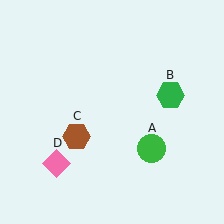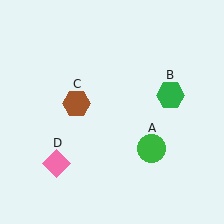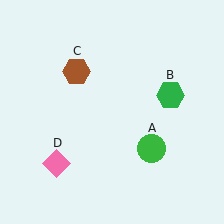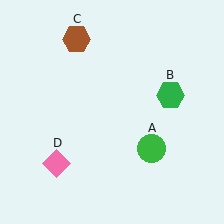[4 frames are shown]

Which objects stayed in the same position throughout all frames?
Green circle (object A) and green hexagon (object B) and pink diamond (object D) remained stationary.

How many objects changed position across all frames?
1 object changed position: brown hexagon (object C).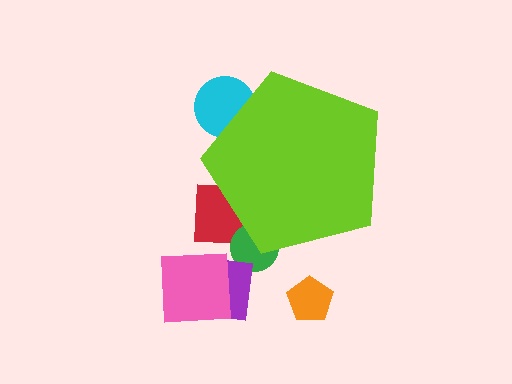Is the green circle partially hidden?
Yes, the green circle is partially hidden behind the lime pentagon.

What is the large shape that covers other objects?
A lime pentagon.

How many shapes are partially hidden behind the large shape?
3 shapes are partially hidden.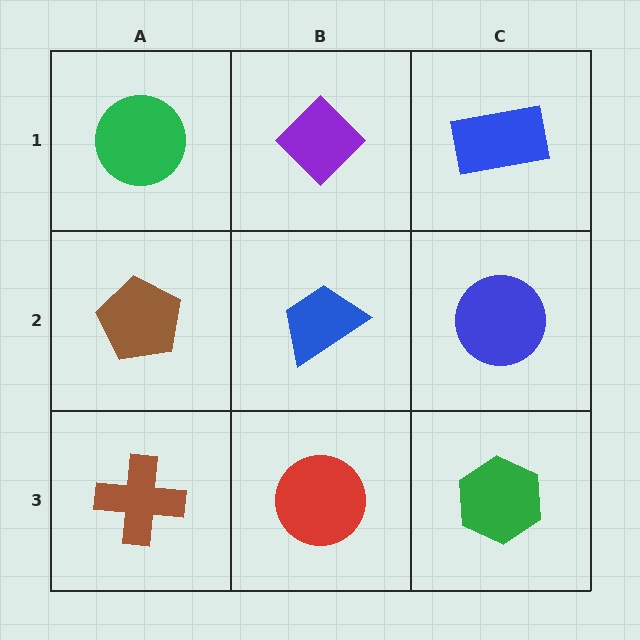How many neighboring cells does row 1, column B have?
3.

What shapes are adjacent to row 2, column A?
A green circle (row 1, column A), a brown cross (row 3, column A), a blue trapezoid (row 2, column B).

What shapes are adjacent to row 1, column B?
A blue trapezoid (row 2, column B), a green circle (row 1, column A), a blue rectangle (row 1, column C).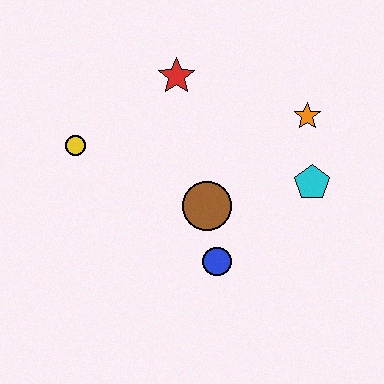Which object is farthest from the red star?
The blue circle is farthest from the red star.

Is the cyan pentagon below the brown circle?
No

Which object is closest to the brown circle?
The blue circle is closest to the brown circle.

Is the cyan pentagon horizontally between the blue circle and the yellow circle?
No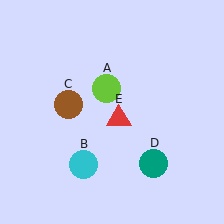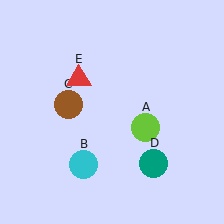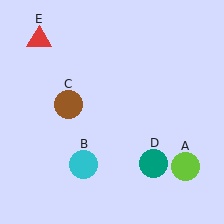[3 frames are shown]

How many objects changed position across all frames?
2 objects changed position: lime circle (object A), red triangle (object E).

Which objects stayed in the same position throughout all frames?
Cyan circle (object B) and brown circle (object C) and teal circle (object D) remained stationary.